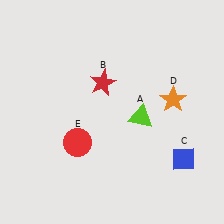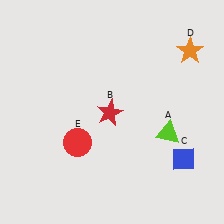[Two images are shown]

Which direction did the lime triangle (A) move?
The lime triangle (A) moved right.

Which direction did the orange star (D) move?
The orange star (D) moved up.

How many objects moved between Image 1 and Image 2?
3 objects moved between the two images.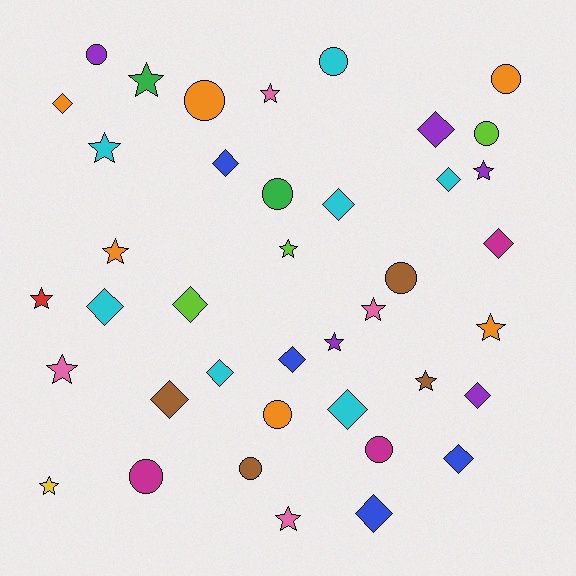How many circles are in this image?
There are 11 circles.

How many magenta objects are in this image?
There are 3 magenta objects.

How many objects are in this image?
There are 40 objects.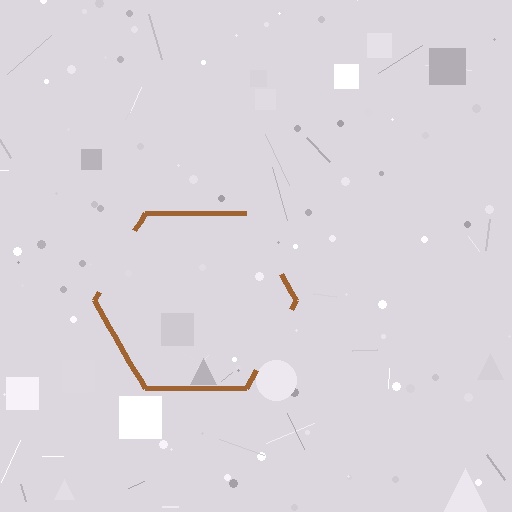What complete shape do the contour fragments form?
The contour fragments form a hexagon.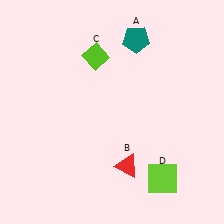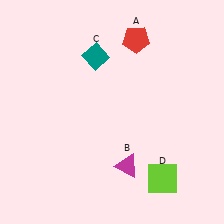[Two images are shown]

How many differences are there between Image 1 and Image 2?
There are 3 differences between the two images.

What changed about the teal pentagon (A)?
In Image 1, A is teal. In Image 2, it changed to red.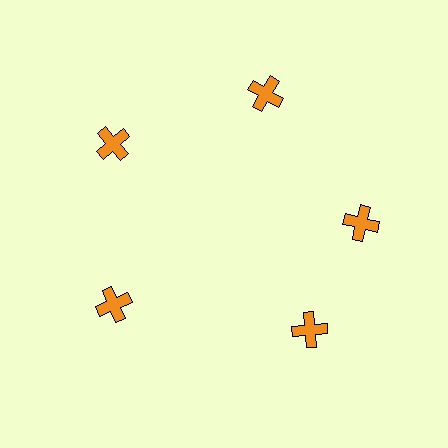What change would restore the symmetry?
The symmetry would be restored by rotating it back into even spacing with its neighbors so that all 5 crosses sit at equal angles and equal distance from the center.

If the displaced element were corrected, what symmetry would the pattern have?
It would have 5-fold rotational symmetry — the pattern would map onto itself every 72 degrees.